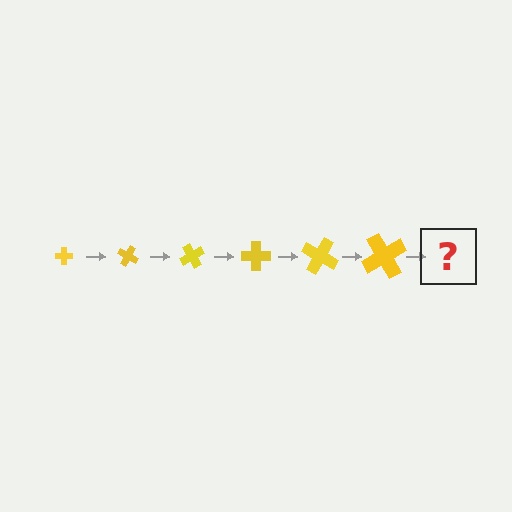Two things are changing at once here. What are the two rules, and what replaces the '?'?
The two rules are that the cross grows larger each step and it rotates 30 degrees each step. The '?' should be a cross, larger than the previous one and rotated 180 degrees from the start.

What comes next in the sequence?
The next element should be a cross, larger than the previous one and rotated 180 degrees from the start.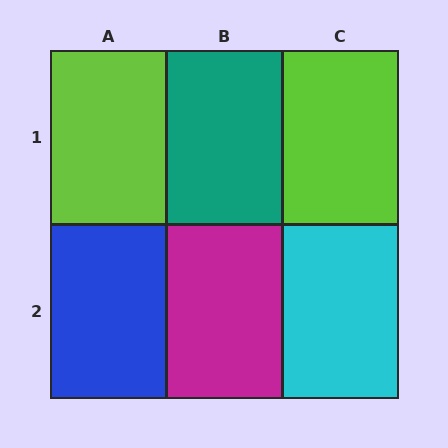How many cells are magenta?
1 cell is magenta.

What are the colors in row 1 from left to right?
Lime, teal, lime.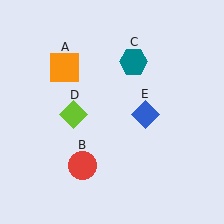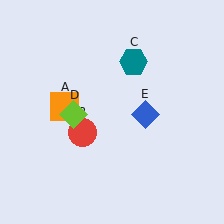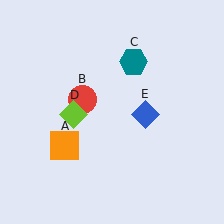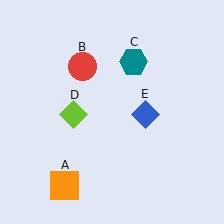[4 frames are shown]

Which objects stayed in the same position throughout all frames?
Teal hexagon (object C) and lime diamond (object D) and blue diamond (object E) remained stationary.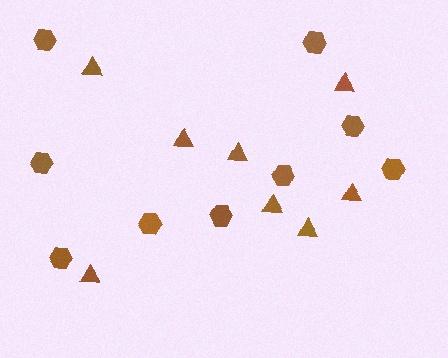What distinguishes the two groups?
There are 2 groups: one group of triangles (8) and one group of hexagons (9).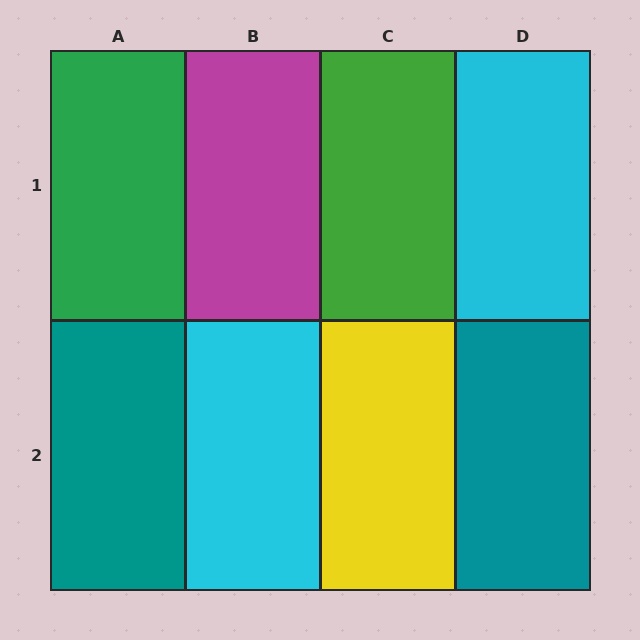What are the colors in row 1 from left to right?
Green, magenta, green, cyan.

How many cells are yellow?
1 cell is yellow.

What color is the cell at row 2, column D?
Teal.